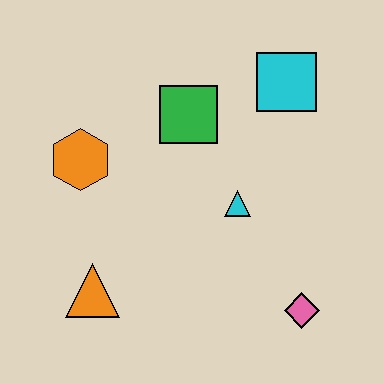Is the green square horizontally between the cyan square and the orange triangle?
Yes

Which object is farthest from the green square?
The pink diamond is farthest from the green square.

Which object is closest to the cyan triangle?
The green square is closest to the cyan triangle.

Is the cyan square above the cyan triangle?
Yes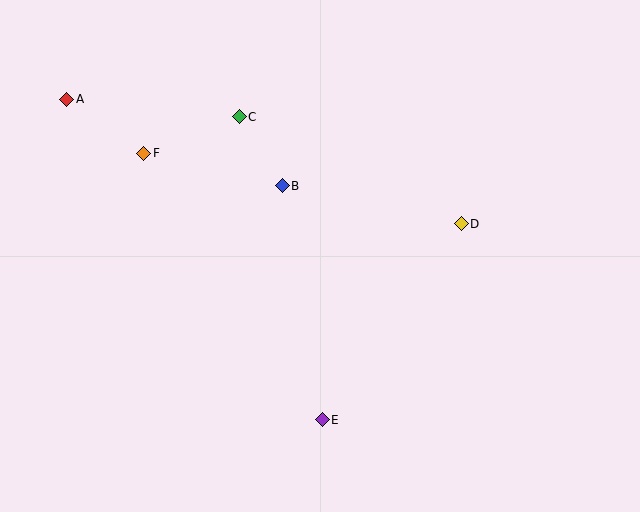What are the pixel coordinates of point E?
Point E is at (322, 420).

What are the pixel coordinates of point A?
Point A is at (67, 99).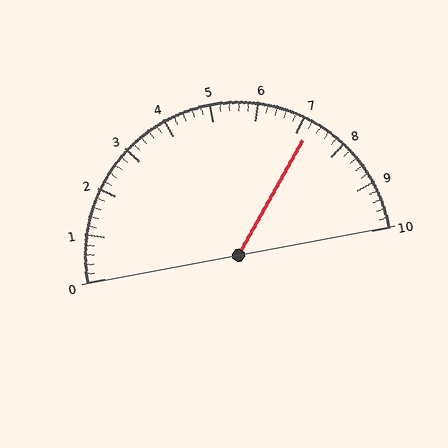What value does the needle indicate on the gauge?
The needle indicates approximately 7.2.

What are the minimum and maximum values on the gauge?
The gauge ranges from 0 to 10.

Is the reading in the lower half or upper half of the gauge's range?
The reading is in the upper half of the range (0 to 10).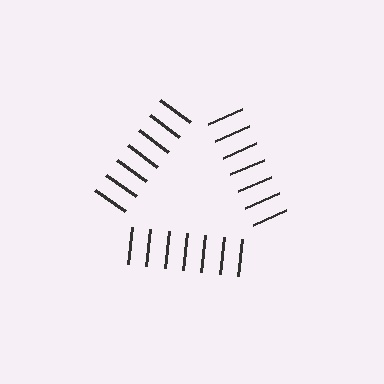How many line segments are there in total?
21 — 7 along each of the 3 edges.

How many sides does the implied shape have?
3 sides — the line-ends trace a triangle.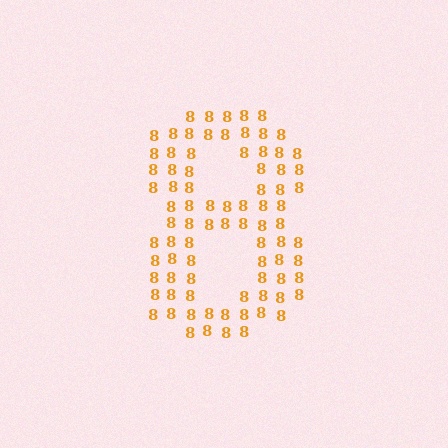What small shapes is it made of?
It is made of small digit 8's.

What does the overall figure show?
The overall figure shows the digit 8.